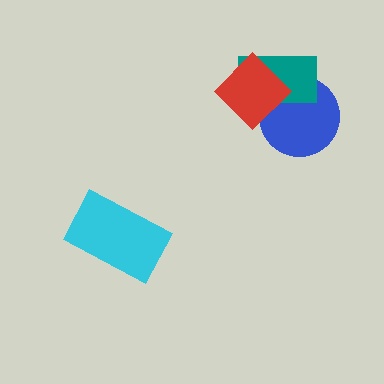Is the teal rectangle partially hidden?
Yes, it is partially covered by another shape.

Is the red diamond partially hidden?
No, no other shape covers it.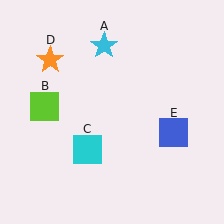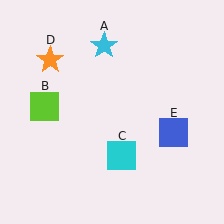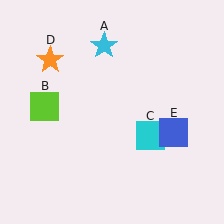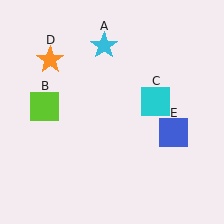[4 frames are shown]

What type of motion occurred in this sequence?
The cyan square (object C) rotated counterclockwise around the center of the scene.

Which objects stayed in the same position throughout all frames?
Cyan star (object A) and lime square (object B) and orange star (object D) and blue square (object E) remained stationary.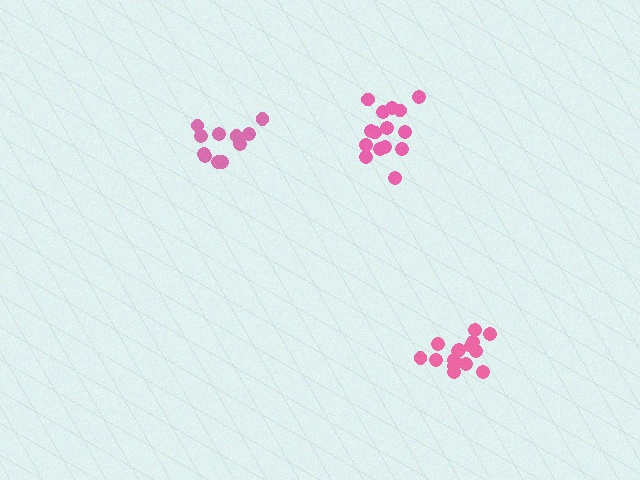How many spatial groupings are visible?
There are 3 spatial groupings.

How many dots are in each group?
Group 1: 11 dots, Group 2: 15 dots, Group 3: 15 dots (41 total).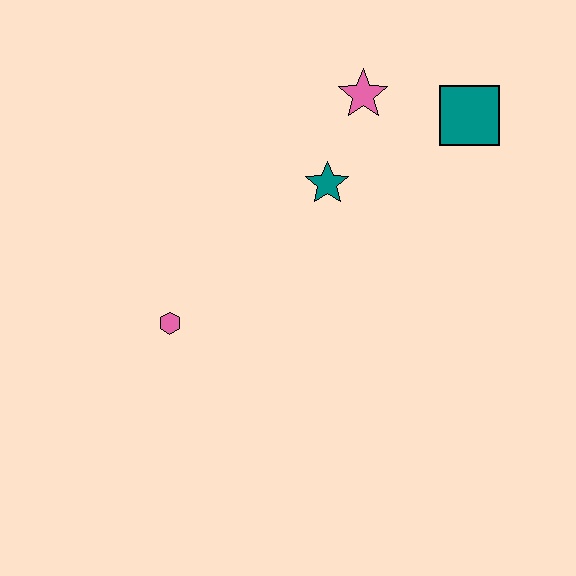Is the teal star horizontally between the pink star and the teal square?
No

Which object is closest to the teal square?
The pink star is closest to the teal square.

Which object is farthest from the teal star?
The pink hexagon is farthest from the teal star.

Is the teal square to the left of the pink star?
No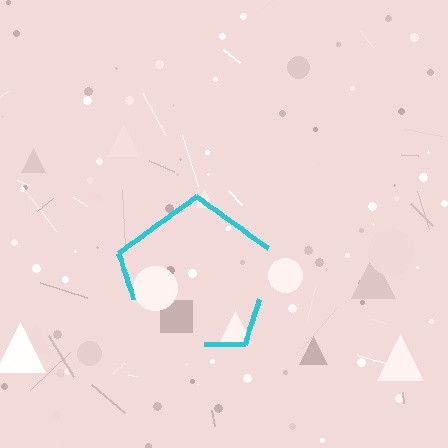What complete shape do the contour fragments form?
The contour fragments form a pentagon.